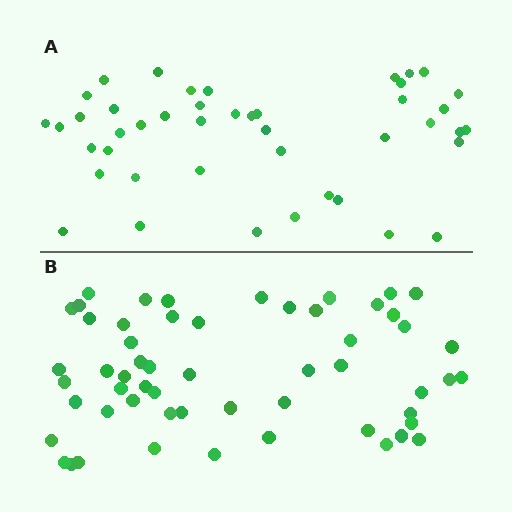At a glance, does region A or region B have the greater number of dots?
Region B (the bottom region) has more dots.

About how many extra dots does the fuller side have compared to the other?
Region B has roughly 12 or so more dots than region A.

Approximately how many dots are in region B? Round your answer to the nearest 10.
About 60 dots. (The exact count is 56, which rounds to 60.)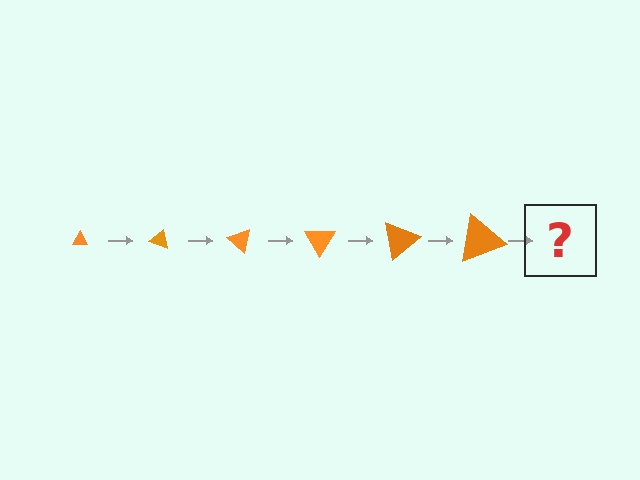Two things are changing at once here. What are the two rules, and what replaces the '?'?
The two rules are that the triangle grows larger each step and it rotates 20 degrees each step. The '?' should be a triangle, larger than the previous one and rotated 120 degrees from the start.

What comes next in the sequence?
The next element should be a triangle, larger than the previous one and rotated 120 degrees from the start.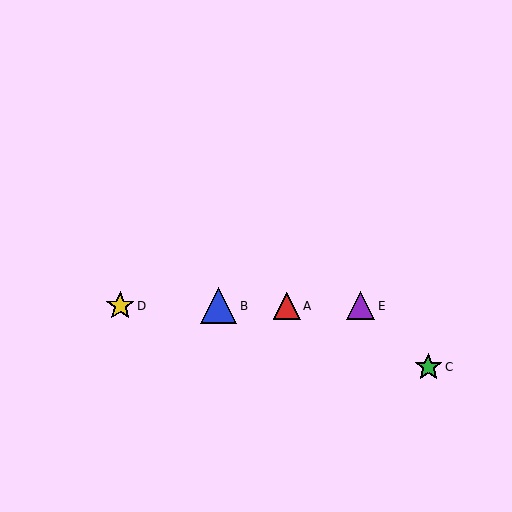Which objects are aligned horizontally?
Objects A, B, D, E are aligned horizontally.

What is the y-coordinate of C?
Object C is at y≈367.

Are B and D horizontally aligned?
Yes, both are at y≈306.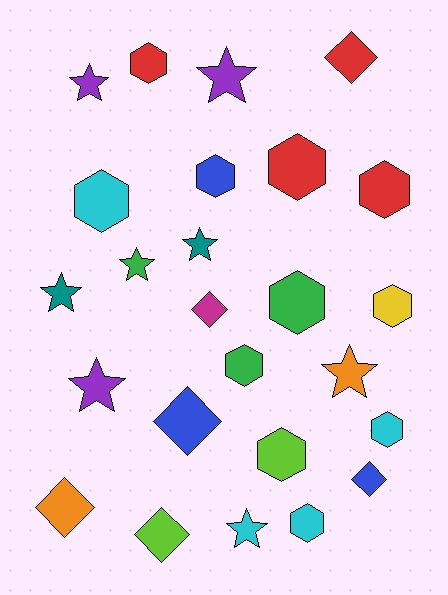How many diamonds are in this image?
There are 6 diamonds.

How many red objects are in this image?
There are 4 red objects.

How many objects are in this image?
There are 25 objects.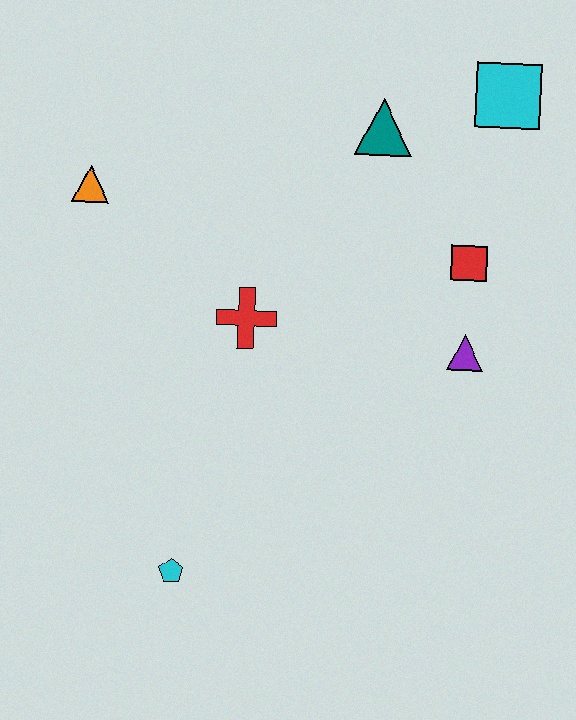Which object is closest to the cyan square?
The teal triangle is closest to the cyan square.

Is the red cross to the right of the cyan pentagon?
Yes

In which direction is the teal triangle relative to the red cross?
The teal triangle is above the red cross.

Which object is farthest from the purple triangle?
The orange triangle is farthest from the purple triangle.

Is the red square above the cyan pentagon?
Yes